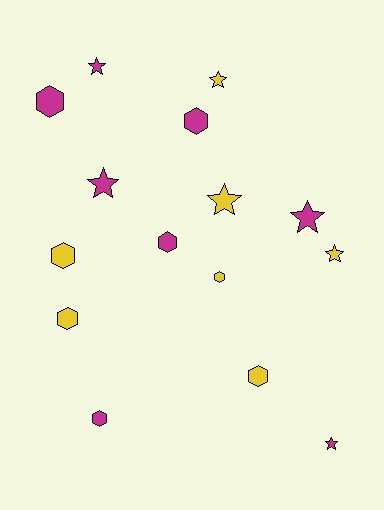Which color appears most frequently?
Magenta, with 8 objects.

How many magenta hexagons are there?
There are 4 magenta hexagons.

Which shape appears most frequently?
Hexagon, with 8 objects.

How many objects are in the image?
There are 15 objects.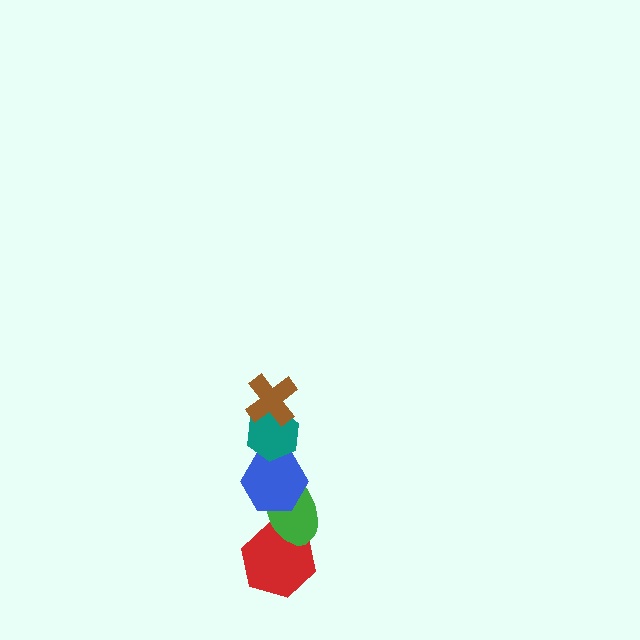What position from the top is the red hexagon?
The red hexagon is 5th from the top.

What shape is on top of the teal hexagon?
The brown cross is on top of the teal hexagon.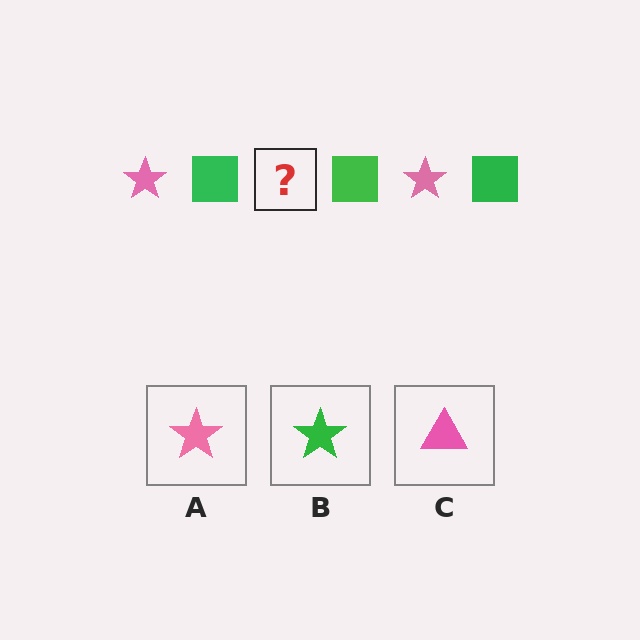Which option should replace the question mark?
Option A.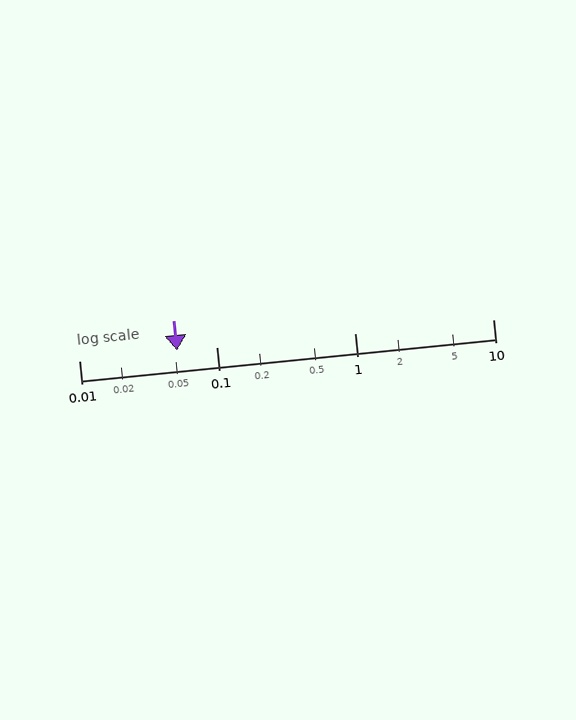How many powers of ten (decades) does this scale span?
The scale spans 3 decades, from 0.01 to 10.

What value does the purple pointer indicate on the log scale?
The pointer indicates approximately 0.051.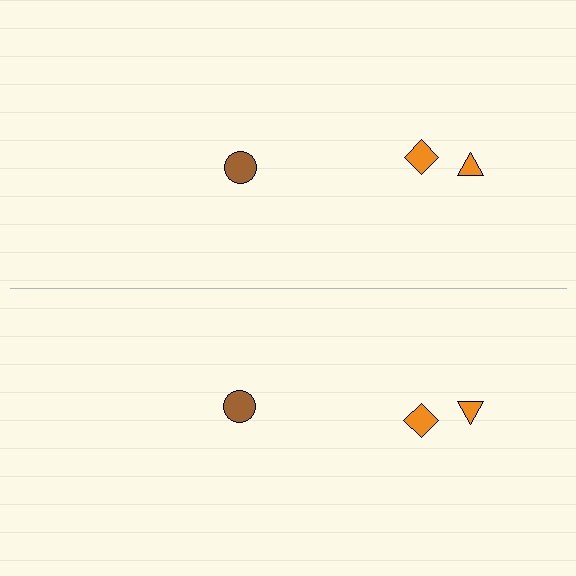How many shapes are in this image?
There are 6 shapes in this image.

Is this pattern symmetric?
Yes, this pattern has bilateral (reflection) symmetry.